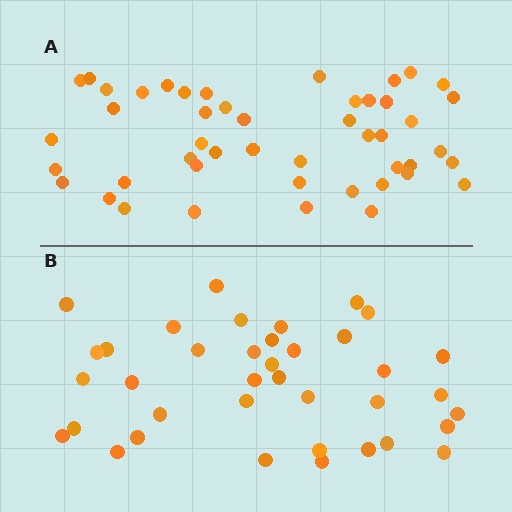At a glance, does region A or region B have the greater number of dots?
Region A (the top region) has more dots.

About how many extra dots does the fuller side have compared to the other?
Region A has roughly 8 or so more dots than region B.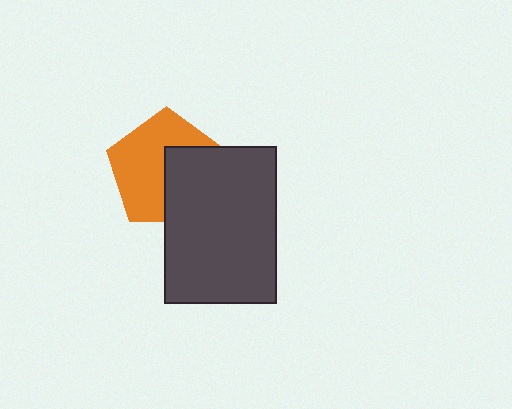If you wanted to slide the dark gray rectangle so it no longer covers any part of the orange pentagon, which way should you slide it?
Slide it toward the lower-right — that is the most direct way to separate the two shapes.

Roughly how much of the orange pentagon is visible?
About half of it is visible (roughly 59%).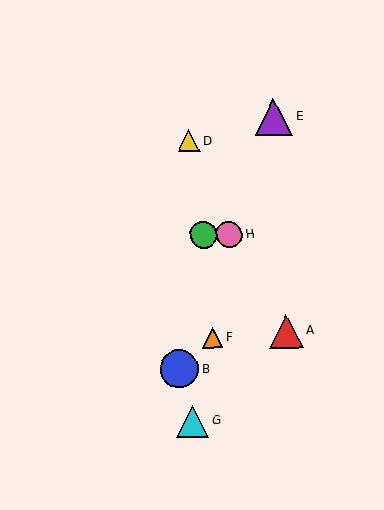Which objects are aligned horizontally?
Objects C, H are aligned horizontally.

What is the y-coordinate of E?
Object E is at y≈117.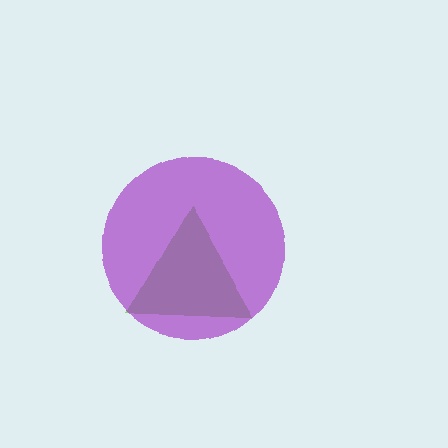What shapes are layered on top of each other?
The layered shapes are: a lime triangle, a purple circle.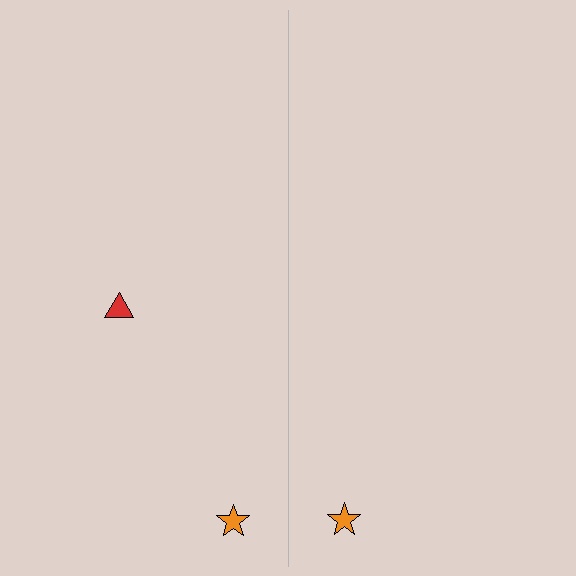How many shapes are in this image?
There are 3 shapes in this image.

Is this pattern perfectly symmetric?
No, the pattern is not perfectly symmetric. A red triangle is missing from the right side.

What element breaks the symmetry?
A red triangle is missing from the right side.